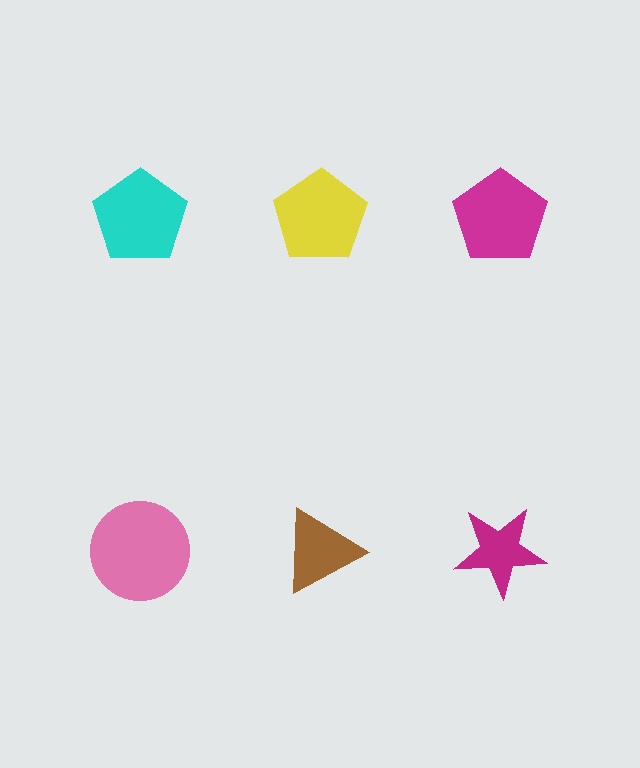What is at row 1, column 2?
A yellow pentagon.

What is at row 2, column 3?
A magenta star.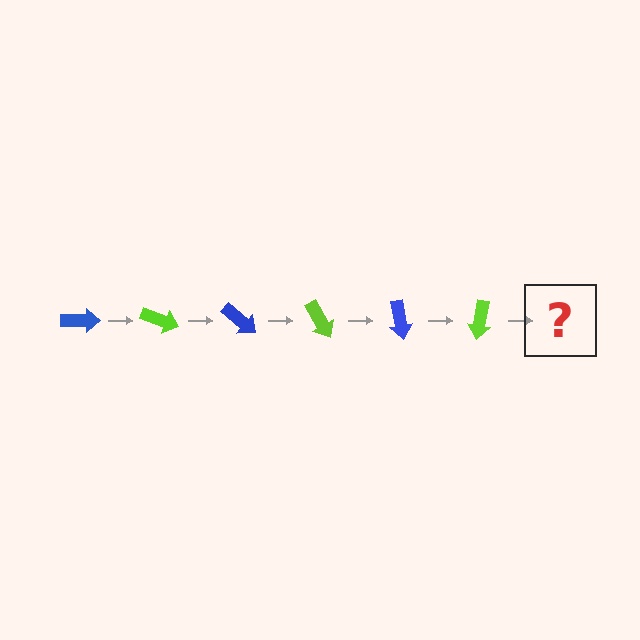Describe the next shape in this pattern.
It should be a blue arrow, rotated 120 degrees from the start.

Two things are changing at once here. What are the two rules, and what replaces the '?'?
The two rules are that it rotates 20 degrees each step and the color cycles through blue and lime. The '?' should be a blue arrow, rotated 120 degrees from the start.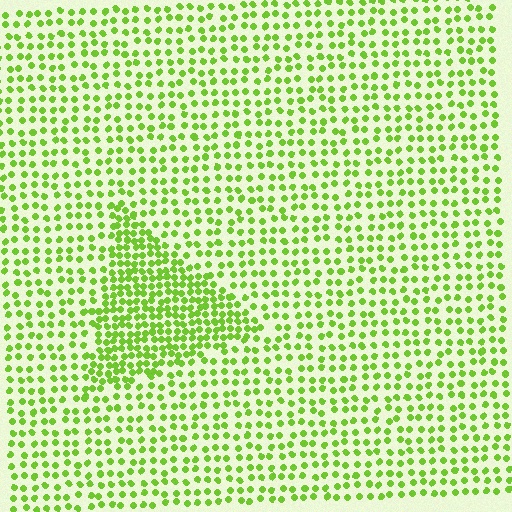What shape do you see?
I see a triangle.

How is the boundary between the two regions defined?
The boundary is defined by a change in element density (approximately 1.9x ratio). All elements are the same color, size, and shape.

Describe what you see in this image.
The image contains small lime elements arranged at two different densities. A triangle-shaped region is visible where the elements are more densely packed than the surrounding area.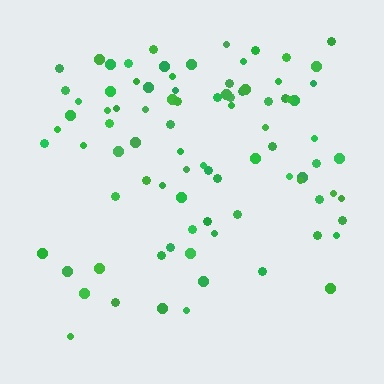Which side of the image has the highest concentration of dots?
The top.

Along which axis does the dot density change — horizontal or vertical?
Vertical.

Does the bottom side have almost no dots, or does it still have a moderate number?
Still a moderate number, just noticeably fewer than the top.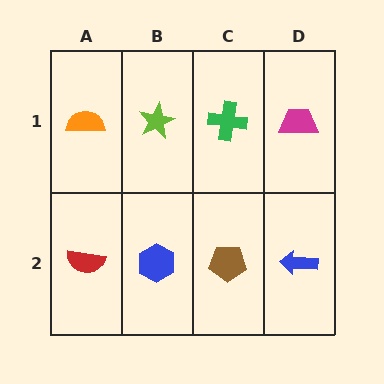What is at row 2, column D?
A blue arrow.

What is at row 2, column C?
A brown pentagon.